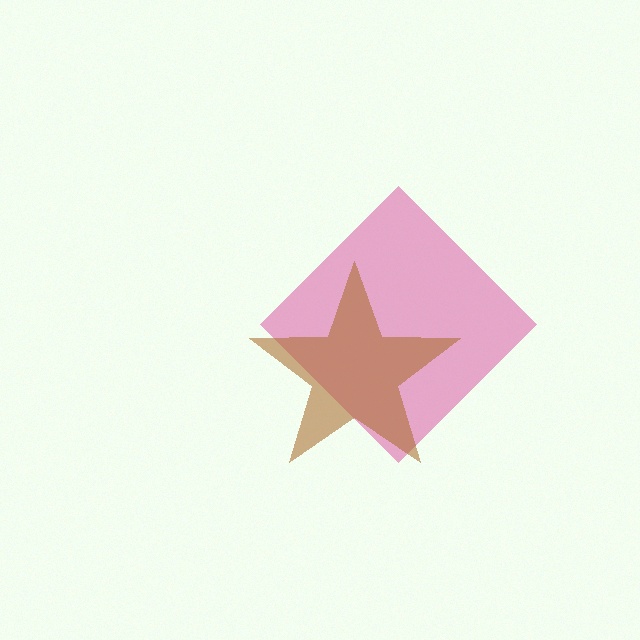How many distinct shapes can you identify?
There are 2 distinct shapes: a magenta diamond, a brown star.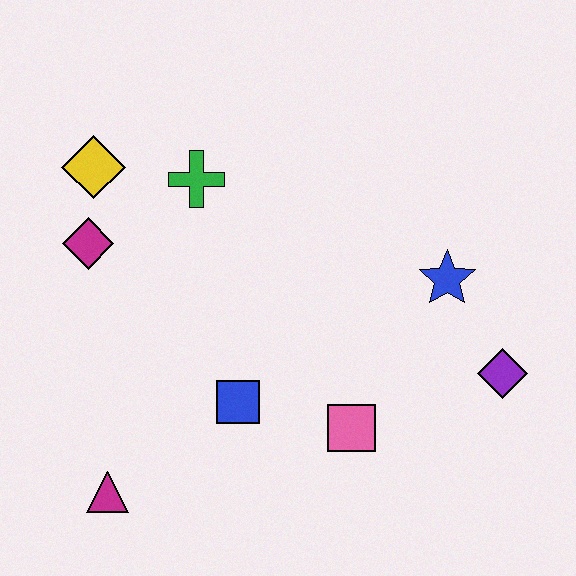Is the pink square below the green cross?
Yes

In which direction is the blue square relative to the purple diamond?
The blue square is to the left of the purple diamond.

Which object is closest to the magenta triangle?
The blue square is closest to the magenta triangle.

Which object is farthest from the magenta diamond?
The purple diamond is farthest from the magenta diamond.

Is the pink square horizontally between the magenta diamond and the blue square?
No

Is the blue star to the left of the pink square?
No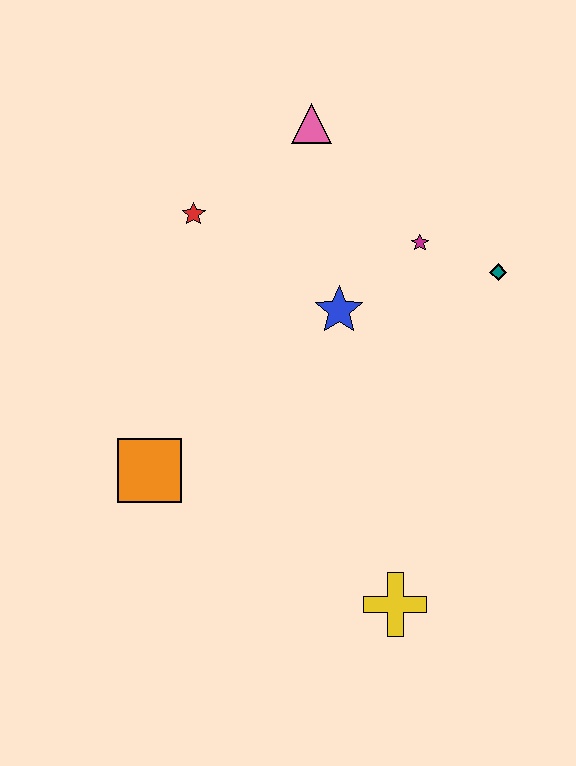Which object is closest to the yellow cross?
The orange square is closest to the yellow cross.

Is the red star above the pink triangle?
No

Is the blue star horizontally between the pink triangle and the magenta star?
Yes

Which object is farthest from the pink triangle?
The yellow cross is farthest from the pink triangle.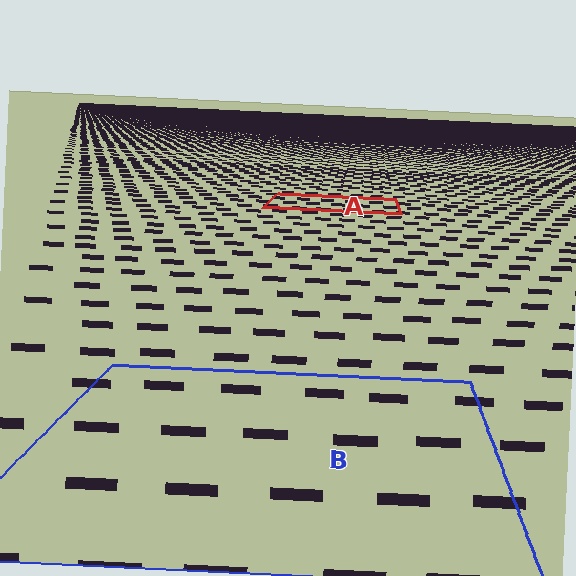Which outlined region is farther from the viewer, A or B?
Region A is farther from the viewer — the texture elements inside it appear smaller and more densely packed.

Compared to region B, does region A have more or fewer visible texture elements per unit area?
Region A has more texture elements per unit area — they are packed more densely because it is farther away.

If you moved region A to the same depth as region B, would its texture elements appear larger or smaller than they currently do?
They would appear larger. At a closer depth, the same texture elements are projected at a bigger on-screen size.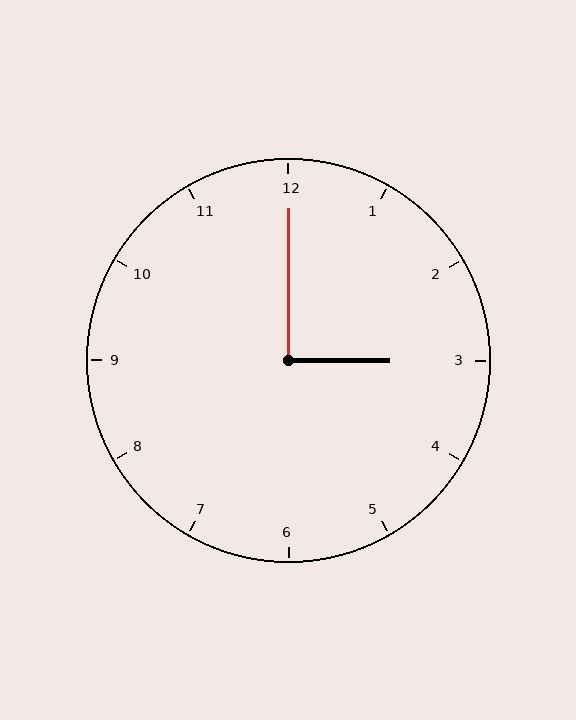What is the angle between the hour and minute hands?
Approximately 90 degrees.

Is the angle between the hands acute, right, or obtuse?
It is right.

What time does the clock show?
3:00.